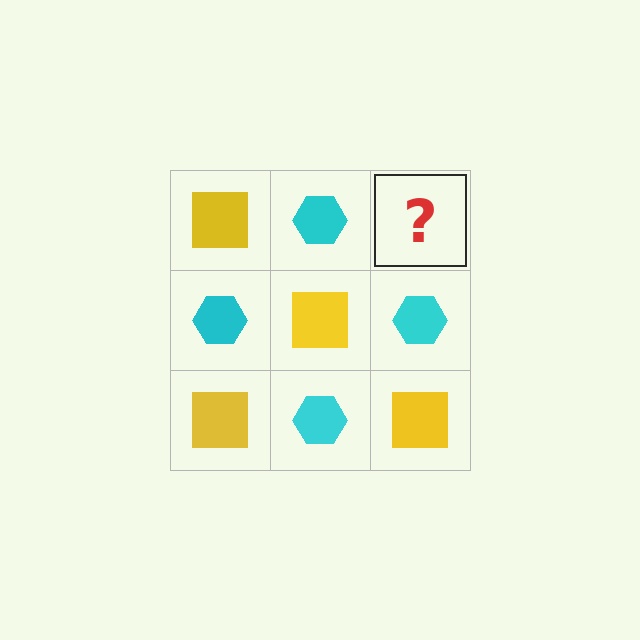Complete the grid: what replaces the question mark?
The question mark should be replaced with a yellow square.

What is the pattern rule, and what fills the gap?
The rule is that it alternates yellow square and cyan hexagon in a checkerboard pattern. The gap should be filled with a yellow square.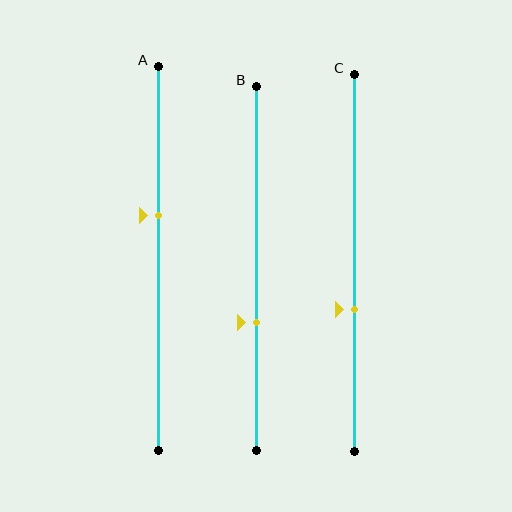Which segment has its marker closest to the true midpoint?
Segment A has its marker closest to the true midpoint.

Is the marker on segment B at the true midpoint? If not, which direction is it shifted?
No, the marker on segment B is shifted downward by about 15% of the segment length.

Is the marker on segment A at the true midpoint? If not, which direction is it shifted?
No, the marker on segment A is shifted upward by about 11% of the segment length.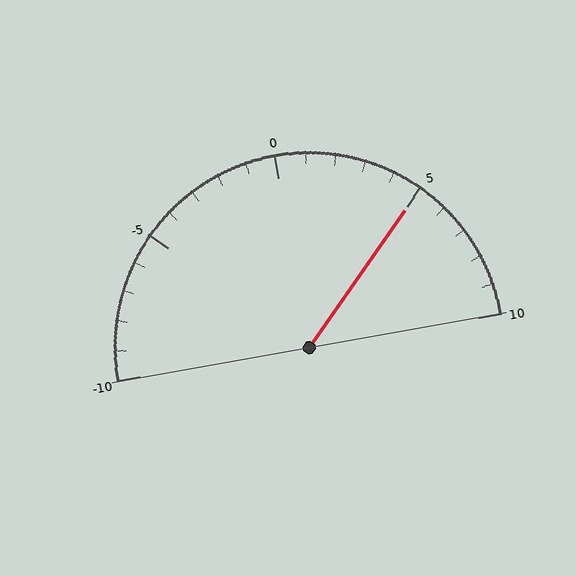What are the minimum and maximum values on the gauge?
The gauge ranges from -10 to 10.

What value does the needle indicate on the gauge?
The needle indicates approximately 5.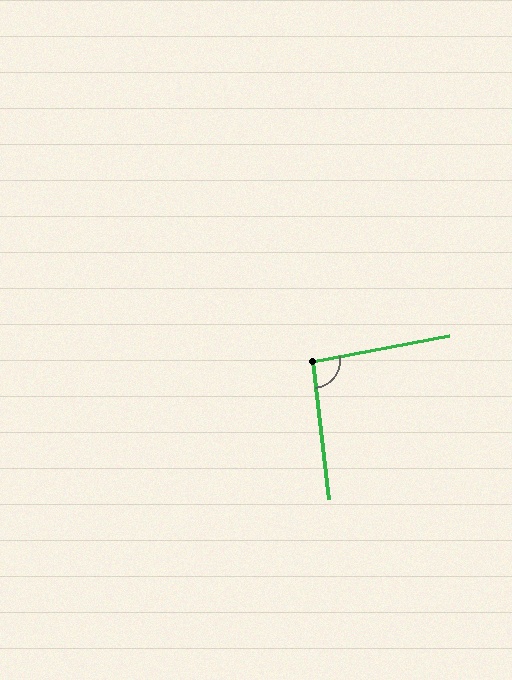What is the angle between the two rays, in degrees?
Approximately 94 degrees.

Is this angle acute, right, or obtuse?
It is approximately a right angle.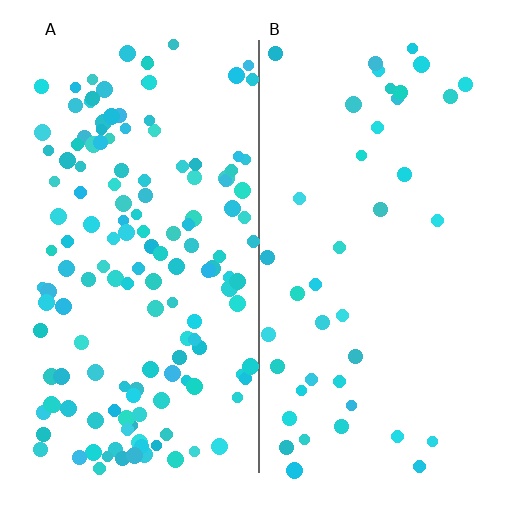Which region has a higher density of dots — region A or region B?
A (the left).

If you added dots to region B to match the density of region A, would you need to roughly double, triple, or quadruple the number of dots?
Approximately quadruple.